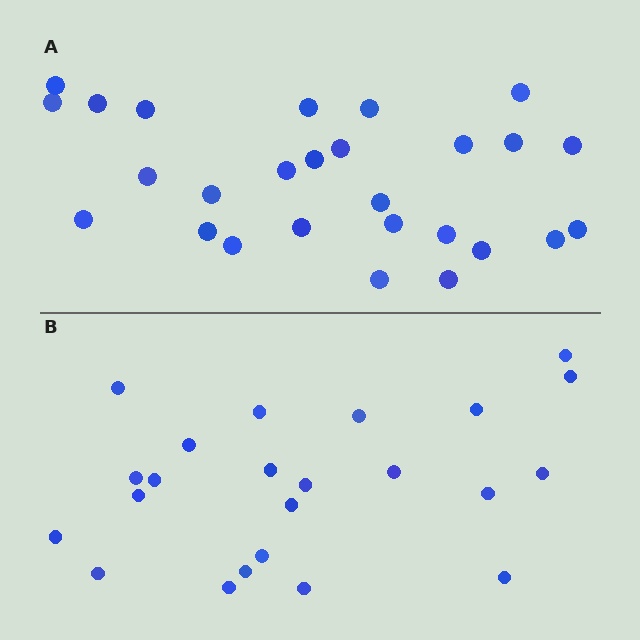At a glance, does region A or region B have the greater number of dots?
Region A (the top region) has more dots.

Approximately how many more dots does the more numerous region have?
Region A has about 4 more dots than region B.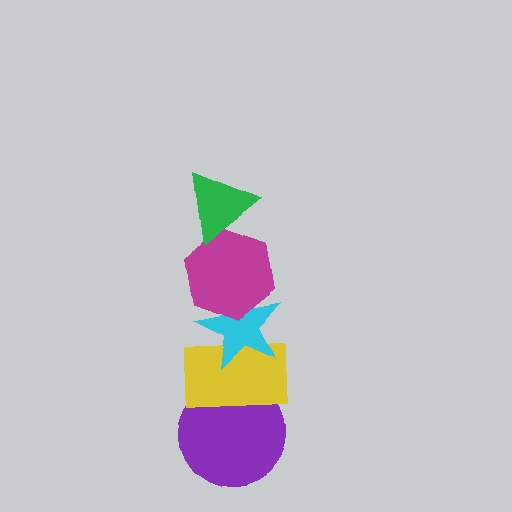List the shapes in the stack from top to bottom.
From top to bottom: the green triangle, the magenta hexagon, the cyan star, the yellow rectangle, the purple circle.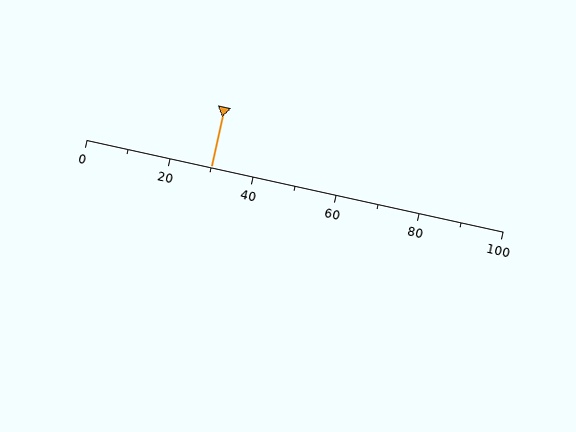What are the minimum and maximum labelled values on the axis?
The axis runs from 0 to 100.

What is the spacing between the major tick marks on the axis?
The major ticks are spaced 20 apart.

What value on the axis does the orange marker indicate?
The marker indicates approximately 30.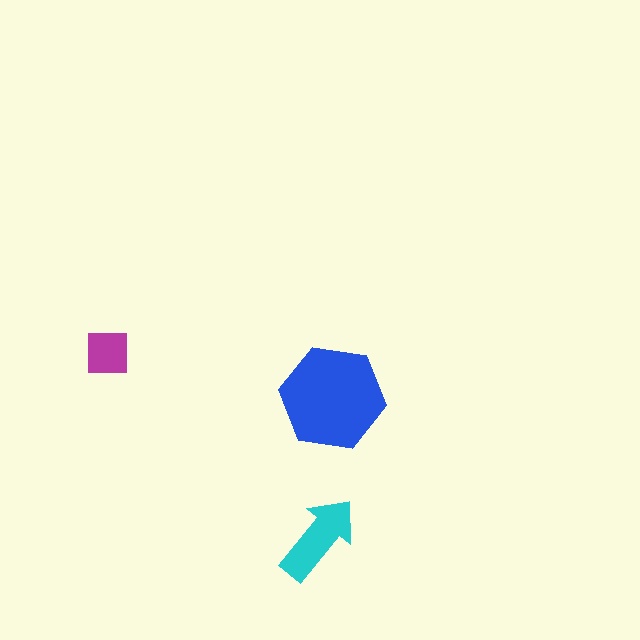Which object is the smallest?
The magenta square.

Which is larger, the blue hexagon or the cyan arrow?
The blue hexagon.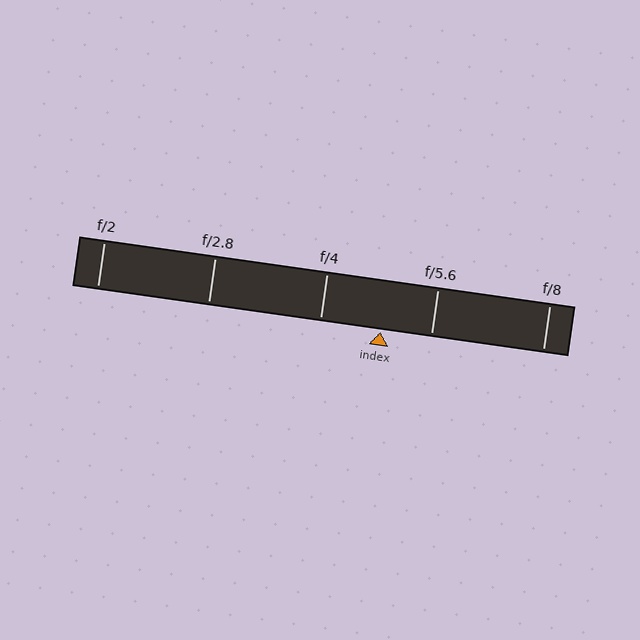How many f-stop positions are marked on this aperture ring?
There are 5 f-stop positions marked.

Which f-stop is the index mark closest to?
The index mark is closest to f/5.6.